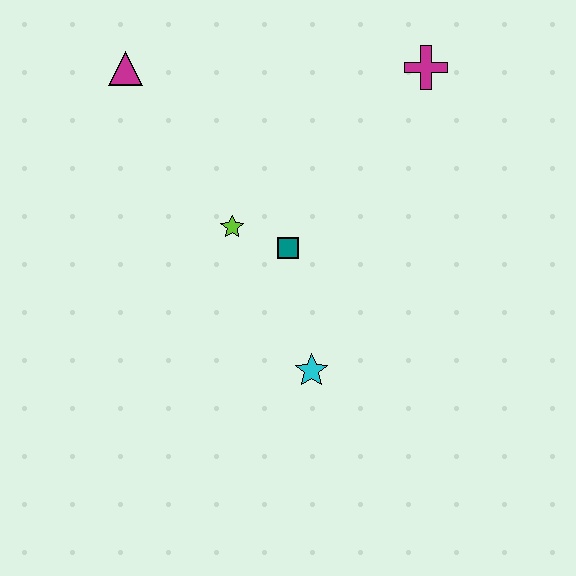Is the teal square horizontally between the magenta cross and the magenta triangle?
Yes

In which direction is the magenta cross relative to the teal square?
The magenta cross is above the teal square.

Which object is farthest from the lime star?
The magenta cross is farthest from the lime star.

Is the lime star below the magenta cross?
Yes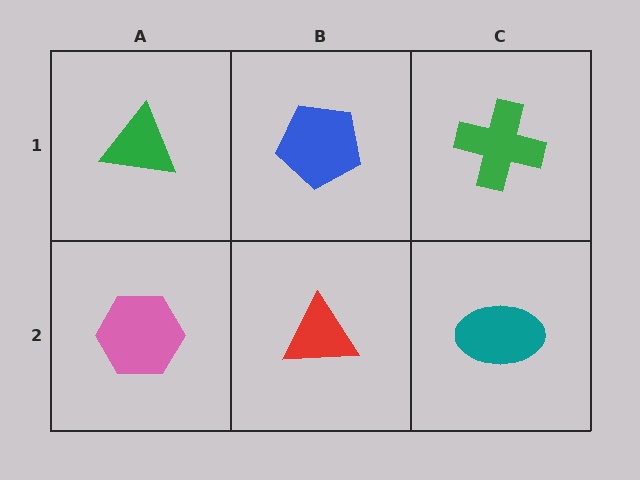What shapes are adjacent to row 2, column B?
A blue pentagon (row 1, column B), a pink hexagon (row 2, column A), a teal ellipse (row 2, column C).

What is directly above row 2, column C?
A green cross.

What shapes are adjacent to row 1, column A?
A pink hexagon (row 2, column A), a blue pentagon (row 1, column B).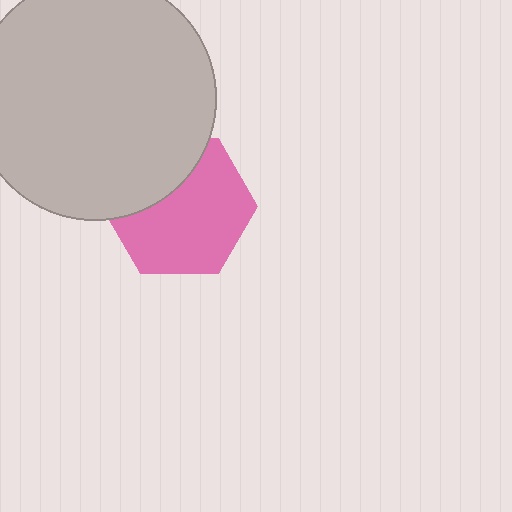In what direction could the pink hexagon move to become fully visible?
The pink hexagon could move down. That would shift it out from behind the light gray circle entirely.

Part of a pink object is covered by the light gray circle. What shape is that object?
It is a hexagon.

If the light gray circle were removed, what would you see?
You would see the complete pink hexagon.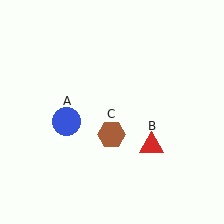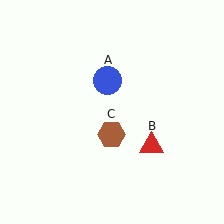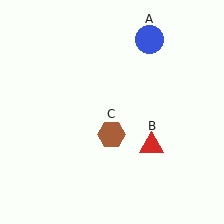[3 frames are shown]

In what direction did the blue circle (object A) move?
The blue circle (object A) moved up and to the right.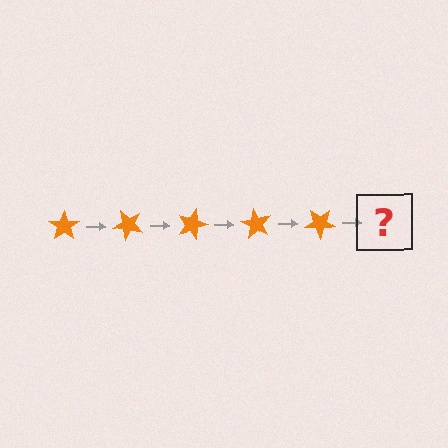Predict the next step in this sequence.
The next step is an orange star rotated 225 degrees.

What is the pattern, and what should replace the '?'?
The pattern is that the star rotates 45 degrees each step. The '?' should be an orange star rotated 225 degrees.